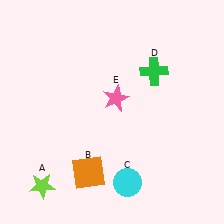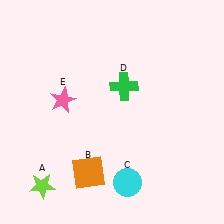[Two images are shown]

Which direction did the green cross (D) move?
The green cross (D) moved left.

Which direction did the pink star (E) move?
The pink star (E) moved left.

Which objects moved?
The objects that moved are: the green cross (D), the pink star (E).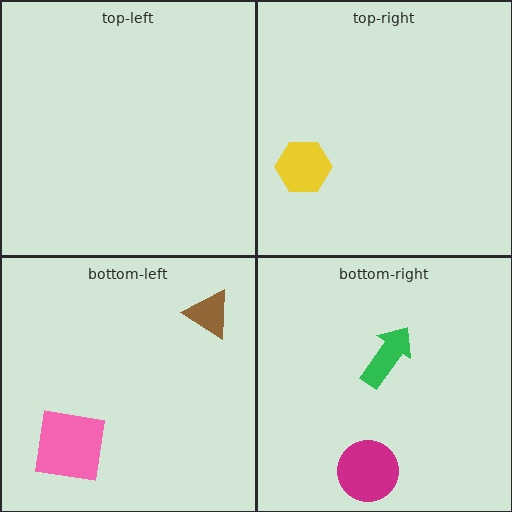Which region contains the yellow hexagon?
The top-right region.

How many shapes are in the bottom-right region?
2.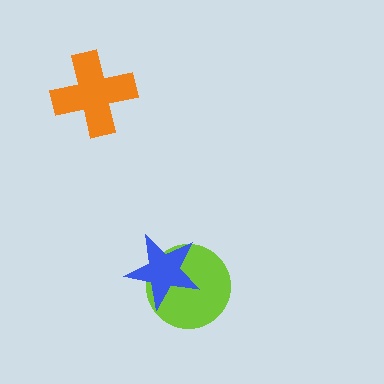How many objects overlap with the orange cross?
0 objects overlap with the orange cross.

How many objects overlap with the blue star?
1 object overlaps with the blue star.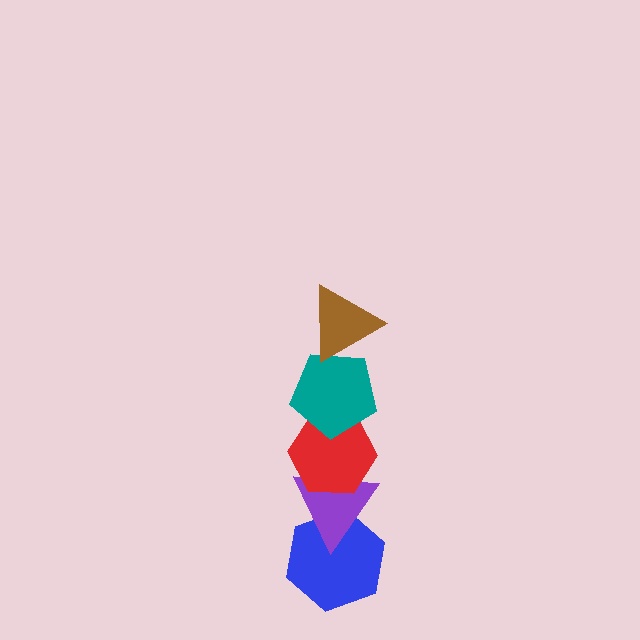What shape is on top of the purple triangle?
The red hexagon is on top of the purple triangle.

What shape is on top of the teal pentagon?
The brown triangle is on top of the teal pentagon.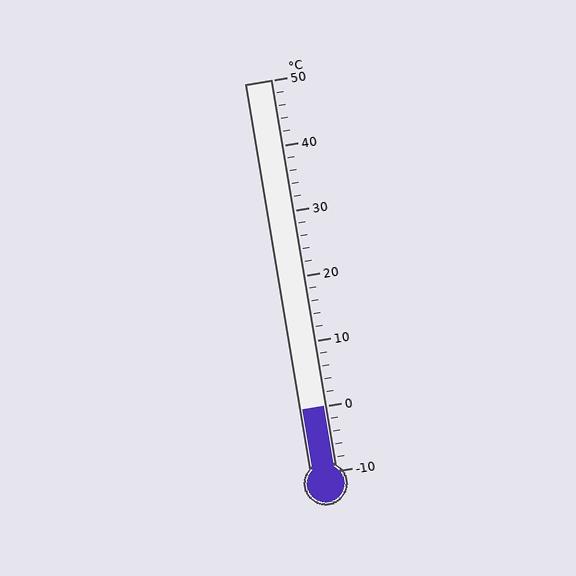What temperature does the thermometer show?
The thermometer shows approximately 0°C.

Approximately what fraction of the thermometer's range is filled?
The thermometer is filled to approximately 15% of its range.